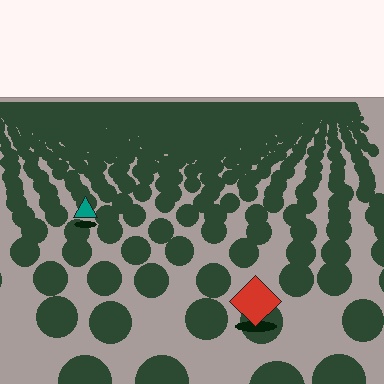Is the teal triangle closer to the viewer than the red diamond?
No. The red diamond is closer — you can tell from the texture gradient: the ground texture is coarser near it.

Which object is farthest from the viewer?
The teal triangle is farthest from the viewer. It appears smaller and the ground texture around it is denser.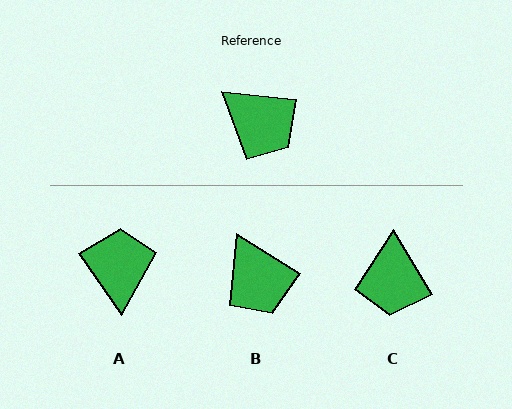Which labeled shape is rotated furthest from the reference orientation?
A, about 131 degrees away.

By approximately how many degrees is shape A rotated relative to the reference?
Approximately 131 degrees counter-clockwise.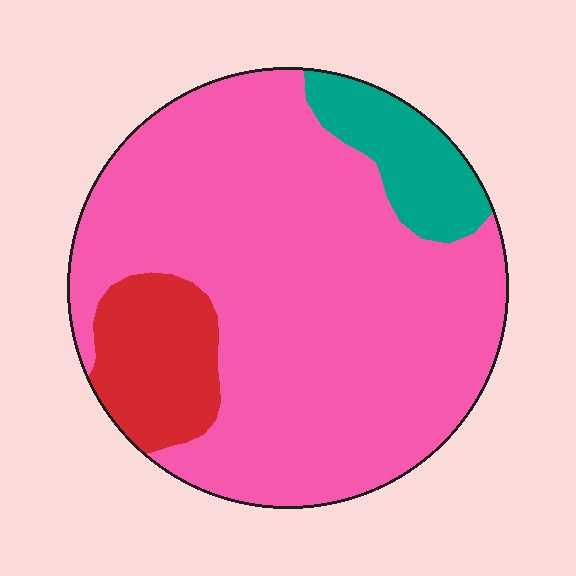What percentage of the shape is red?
Red takes up less than a quarter of the shape.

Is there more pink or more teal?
Pink.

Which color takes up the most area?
Pink, at roughly 75%.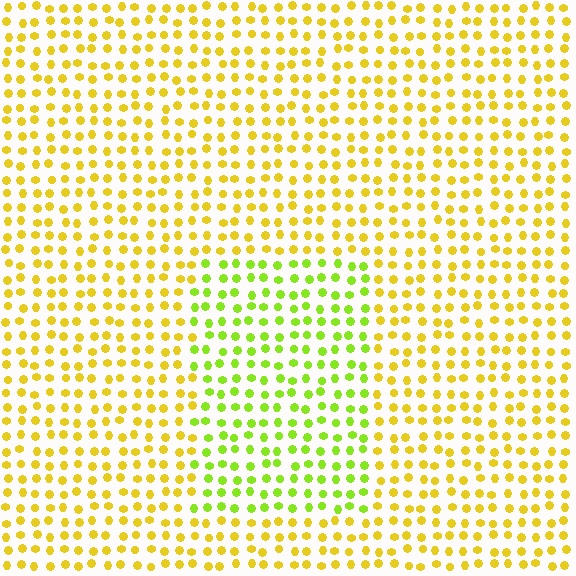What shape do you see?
I see a rectangle.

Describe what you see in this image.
The image is filled with small yellow elements in a uniform arrangement. A rectangle-shaped region is visible where the elements are tinted to a slightly different hue, forming a subtle color boundary.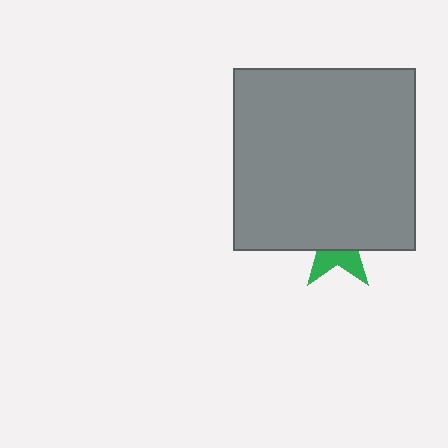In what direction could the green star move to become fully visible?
The green star could move down. That would shift it out from behind the gray square entirely.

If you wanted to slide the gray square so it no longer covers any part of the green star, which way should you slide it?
Slide it up — that is the most direct way to separate the two shapes.